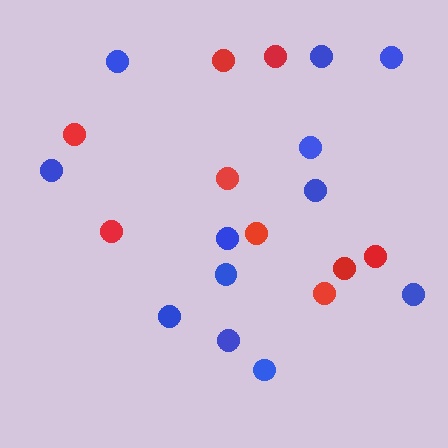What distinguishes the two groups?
There are 2 groups: one group of red circles (9) and one group of blue circles (12).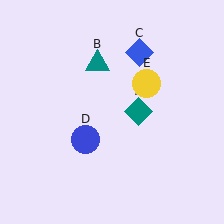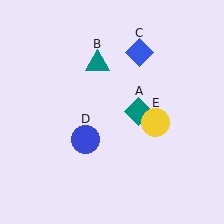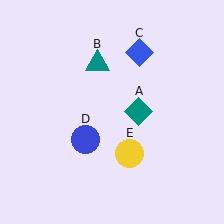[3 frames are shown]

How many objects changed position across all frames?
1 object changed position: yellow circle (object E).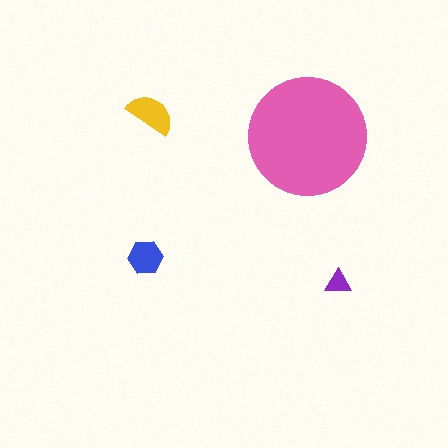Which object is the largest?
The pink circle.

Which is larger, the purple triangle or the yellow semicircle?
The yellow semicircle.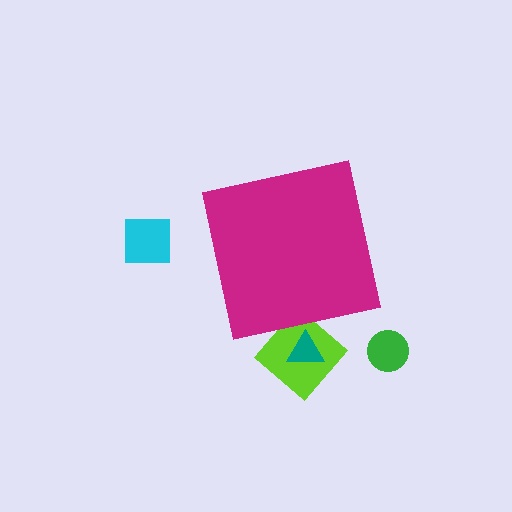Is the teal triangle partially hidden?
Yes, the teal triangle is partially hidden behind the magenta square.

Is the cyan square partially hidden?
No, the cyan square is fully visible.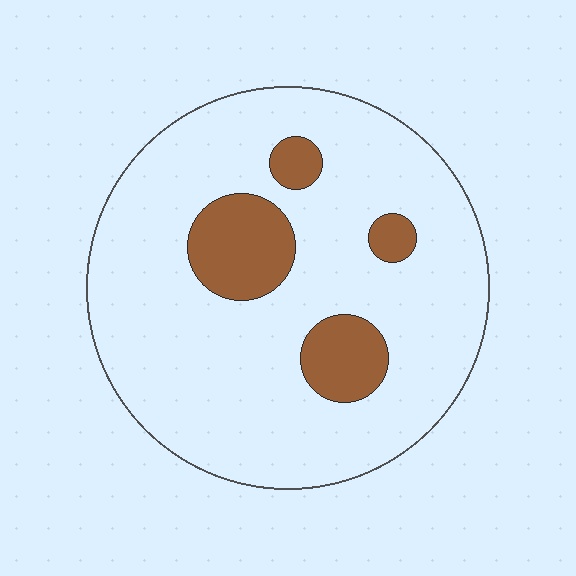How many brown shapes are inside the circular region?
4.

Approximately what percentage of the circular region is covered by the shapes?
Approximately 15%.